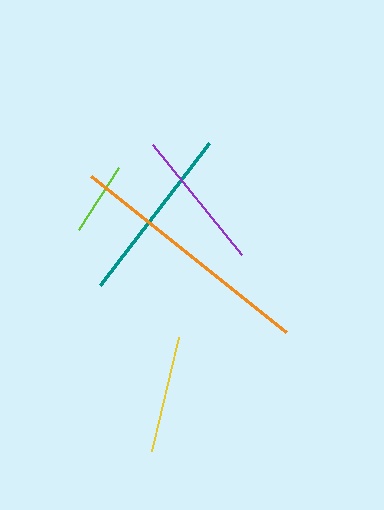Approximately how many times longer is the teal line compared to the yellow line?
The teal line is approximately 1.5 times the length of the yellow line.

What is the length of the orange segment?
The orange segment is approximately 250 pixels long.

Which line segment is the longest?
The orange line is the longest at approximately 250 pixels.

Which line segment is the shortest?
The lime line is the shortest at approximately 74 pixels.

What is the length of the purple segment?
The purple segment is approximately 142 pixels long.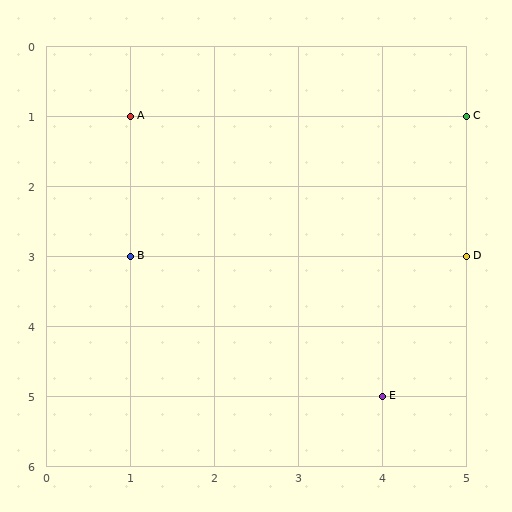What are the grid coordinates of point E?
Point E is at grid coordinates (4, 5).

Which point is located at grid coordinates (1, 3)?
Point B is at (1, 3).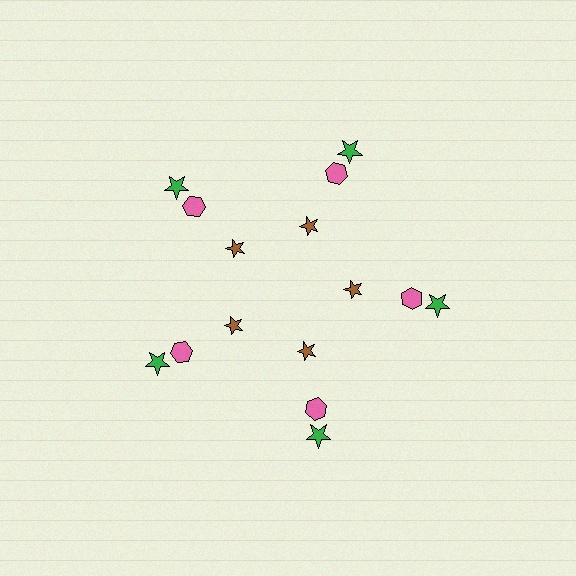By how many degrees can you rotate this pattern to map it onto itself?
The pattern maps onto itself every 72 degrees of rotation.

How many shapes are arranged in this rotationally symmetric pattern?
There are 15 shapes, arranged in 5 groups of 3.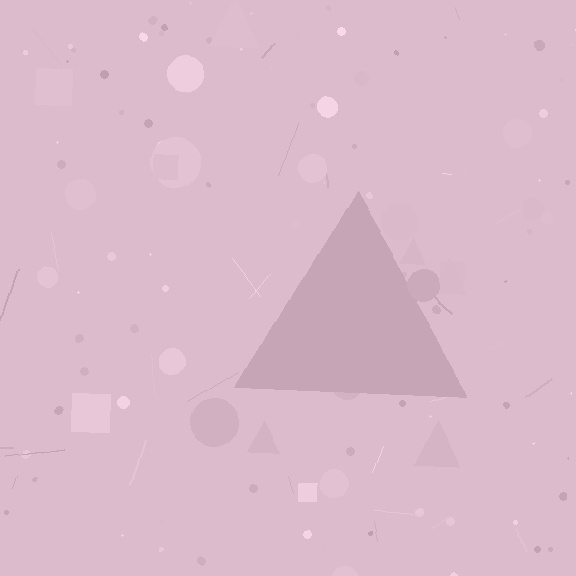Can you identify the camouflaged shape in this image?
The camouflaged shape is a triangle.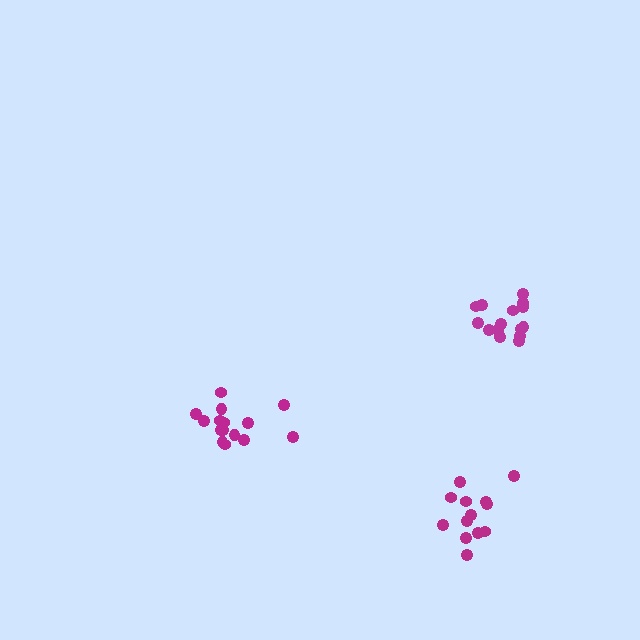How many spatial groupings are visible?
There are 3 spatial groupings.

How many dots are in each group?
Group 1: 13 dots, Group 2: 15 dots, Group 3: 15 dots (43 total).